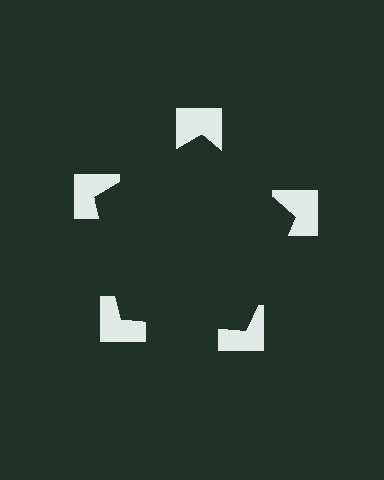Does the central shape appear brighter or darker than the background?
It typically appears slightly darker than the background, even though no actual brightness change is drawn.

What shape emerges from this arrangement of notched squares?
An illusory pentagon — its edges are inferred from the aligned wedge cuts in the notched squares, not physically drawn.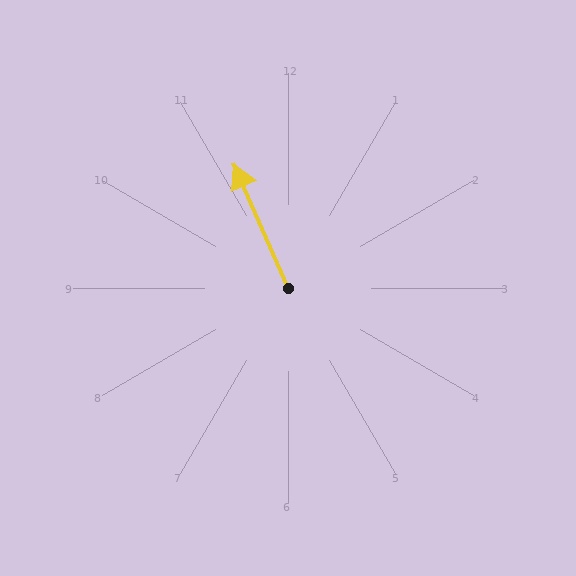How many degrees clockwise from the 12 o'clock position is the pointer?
Approximately 336 degrees.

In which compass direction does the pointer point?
Northwest.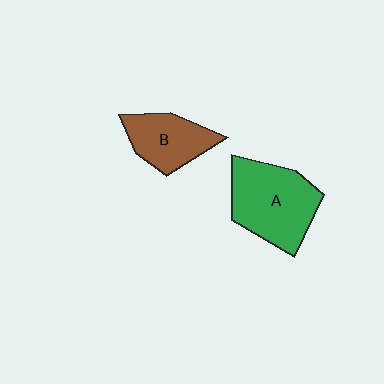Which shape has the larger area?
Shape A (green).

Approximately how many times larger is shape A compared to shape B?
Approximately 1.5 times.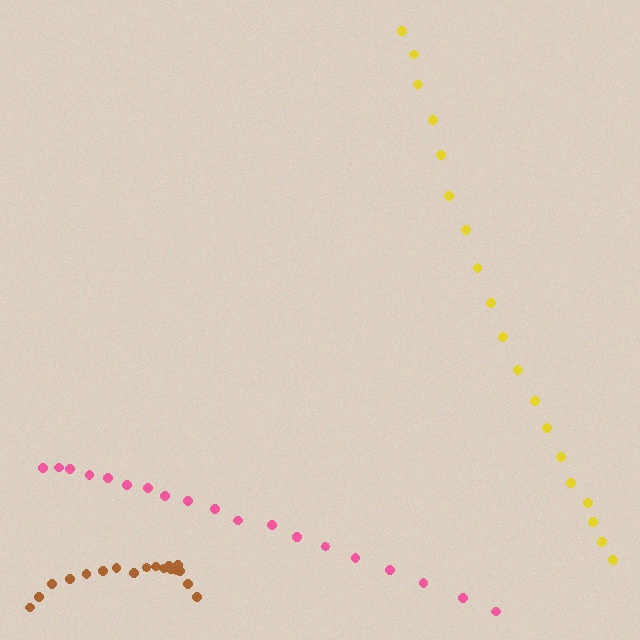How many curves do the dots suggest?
There are 3 distinct paths.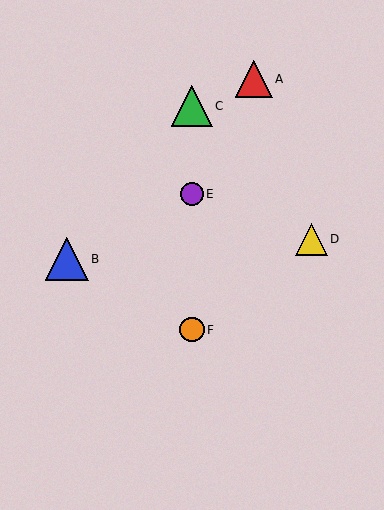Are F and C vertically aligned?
Yes, both are at x≈192.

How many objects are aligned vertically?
3 objects (C, E, F) are aligned vertically.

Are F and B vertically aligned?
No, F is at x≈192 and B is at x≈67.